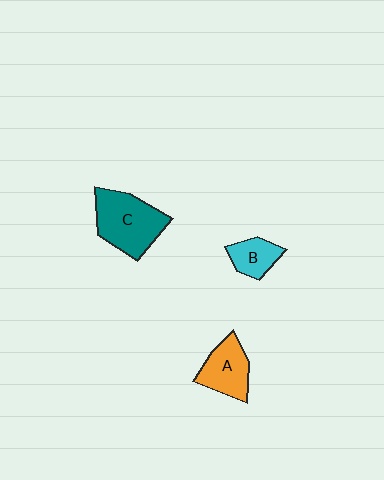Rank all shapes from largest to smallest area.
From largest to smallest: C (teal), A (orange), B (cyan).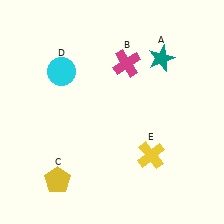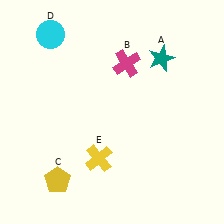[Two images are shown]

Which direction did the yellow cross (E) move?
The yellow cross (E) moved left.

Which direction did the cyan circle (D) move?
The cyan circle (D) moved up.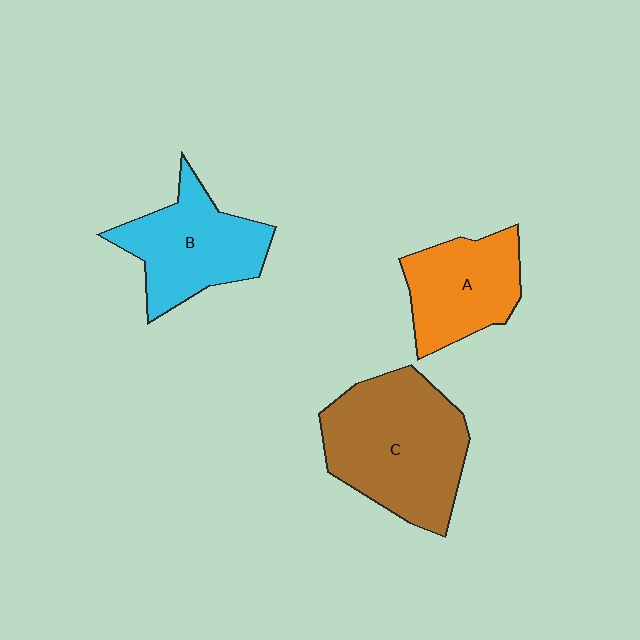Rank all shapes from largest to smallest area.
From largest to smallest: C (brown), B (cyan), A (orange).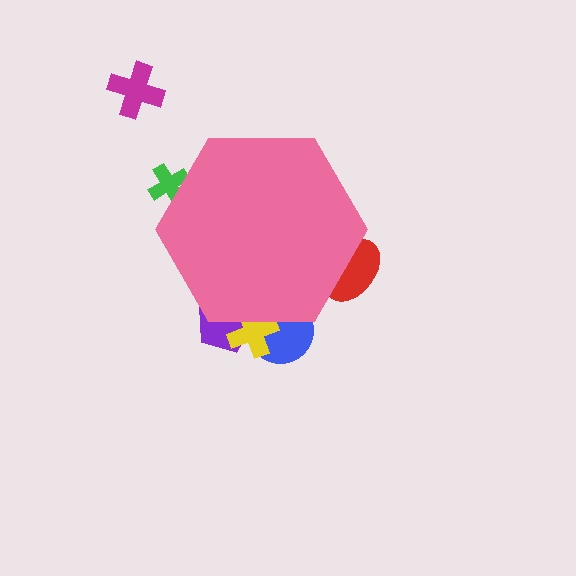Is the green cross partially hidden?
Yes, the green cross is partially hidden behind the pink hexagon.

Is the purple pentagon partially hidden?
Yes, the purple pentagon is partially hidden behind the pink hexagon.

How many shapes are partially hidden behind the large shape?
5 shapes are partially hidden.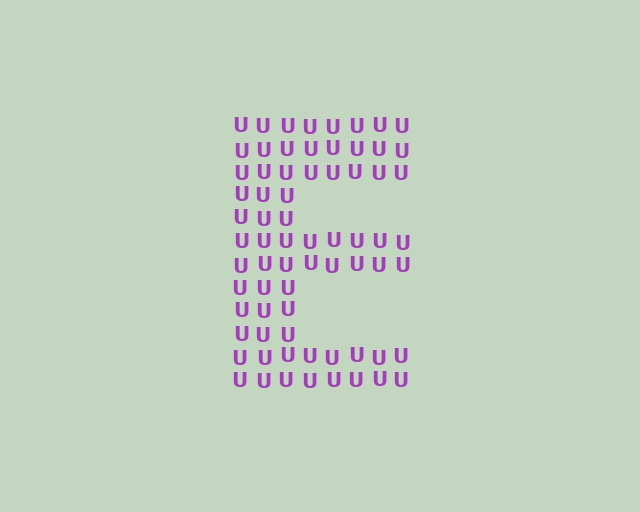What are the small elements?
The small elements are letter U's.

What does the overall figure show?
The overall figure shows the letter E.